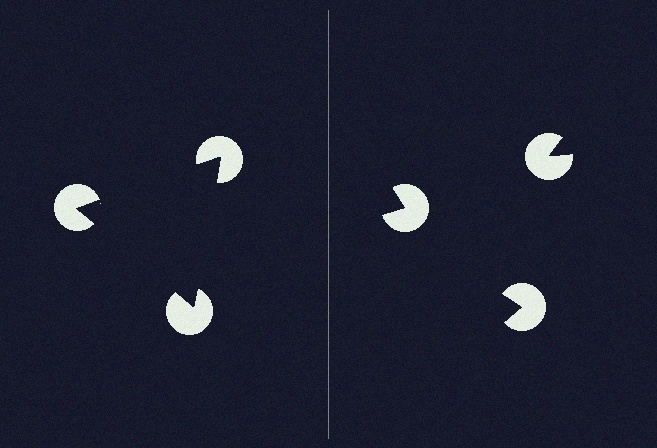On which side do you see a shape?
An illusory triangle appears on the left side. On the right side the wedge cuts are rotated, so no coherent shape forms.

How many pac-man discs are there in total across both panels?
6 — 3 on each side.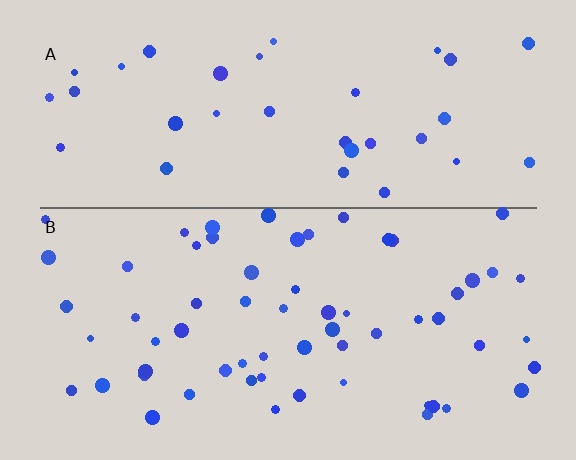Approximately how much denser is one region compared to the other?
Approximately 1.8× — region B over region A.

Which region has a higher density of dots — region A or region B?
B (the bottom).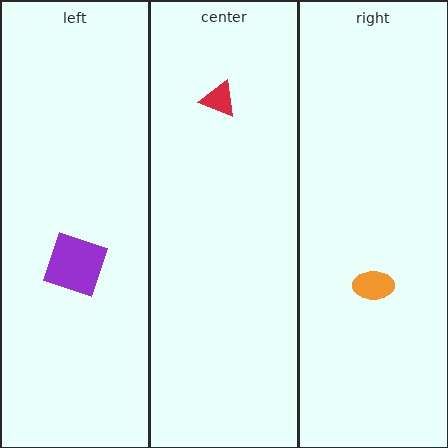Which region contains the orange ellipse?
The right region.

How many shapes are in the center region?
1.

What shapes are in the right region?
The orange ellipse.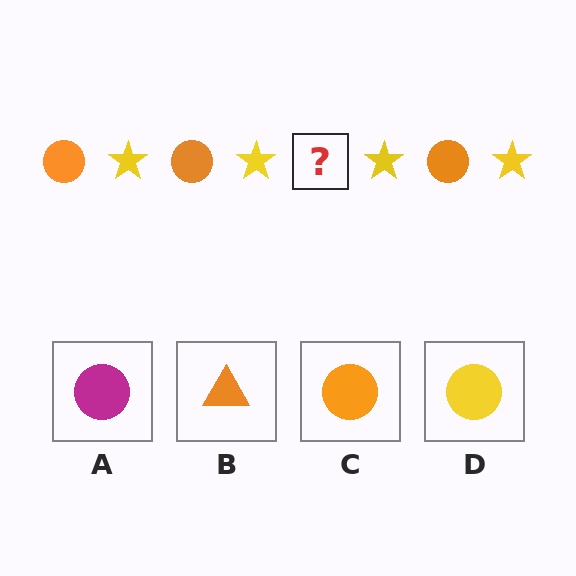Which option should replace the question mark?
Option C.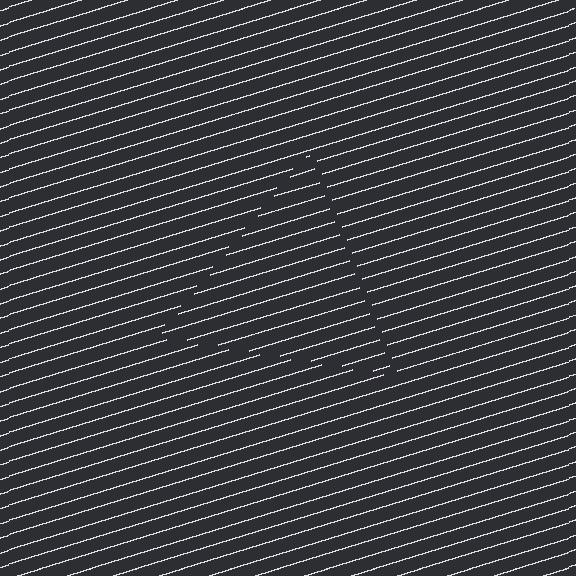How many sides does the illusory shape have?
3 sides — the line-ends trace a triangle.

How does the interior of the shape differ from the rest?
The interior of the shape contains the same grating, shifted by half a period — the contour is defined by the phase discontinuity where line-ends from the inner and outer gratings abut.